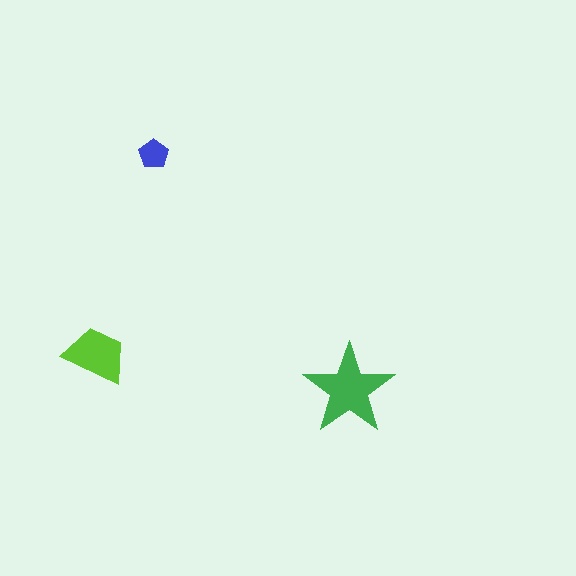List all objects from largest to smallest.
The green star, the lime trapezoid, the blue pentagon.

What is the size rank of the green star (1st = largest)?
1st.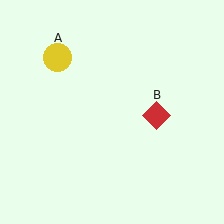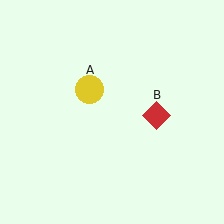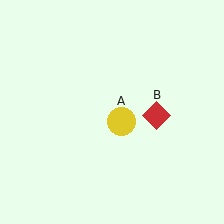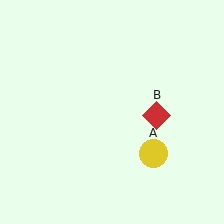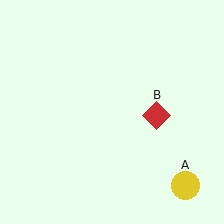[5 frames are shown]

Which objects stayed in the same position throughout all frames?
Red diamond (object B) remained stationary.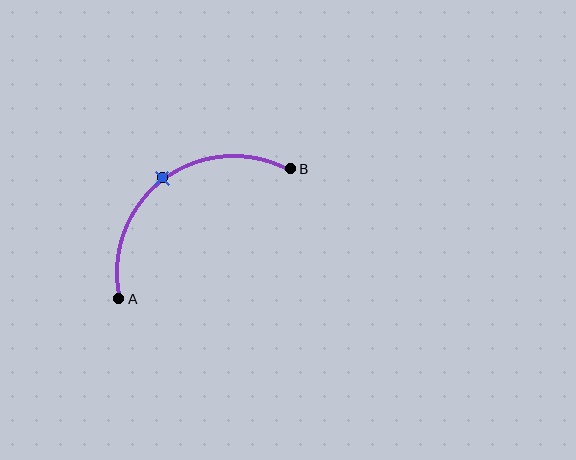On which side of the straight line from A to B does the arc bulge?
The arc bulges above and to the left of the straight line connecting A and B.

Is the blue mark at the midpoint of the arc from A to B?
Yes. The blue mark lies on the arc at equal arc-length from both A and B — it is the arc midpoint.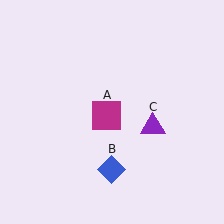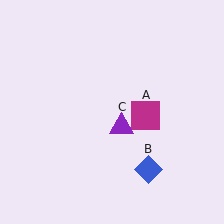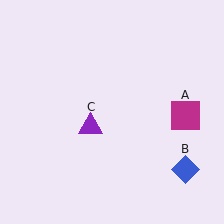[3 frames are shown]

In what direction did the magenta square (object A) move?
The magenta square (object A) moved right.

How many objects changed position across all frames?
3 objects changed position: magenta square (object A), blue diamond (object B), purple triangle (object C).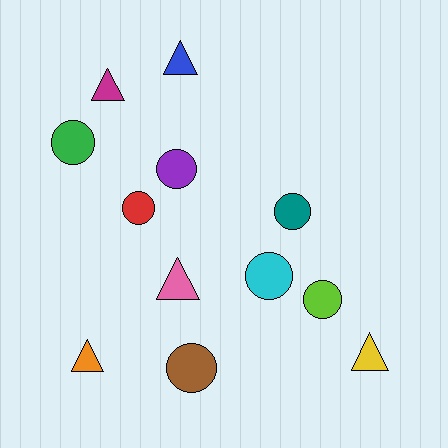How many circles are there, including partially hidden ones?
There are 7 circles.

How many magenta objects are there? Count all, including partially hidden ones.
There is 1 magenta object.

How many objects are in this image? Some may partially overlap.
There are 12 objects.